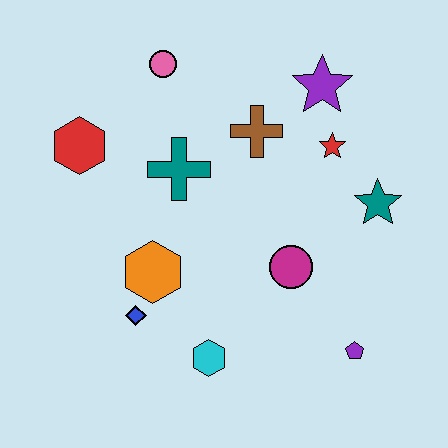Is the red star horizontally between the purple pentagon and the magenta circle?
Yes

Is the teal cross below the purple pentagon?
No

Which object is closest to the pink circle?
The teal cross is closest to the pink circle.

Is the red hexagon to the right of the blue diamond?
No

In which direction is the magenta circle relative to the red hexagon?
The magenta circle is to the right of the red hexagon.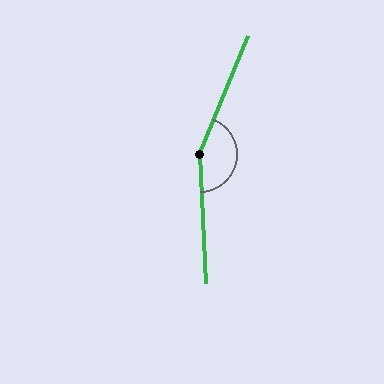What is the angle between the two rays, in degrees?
Approximately 155 degrees.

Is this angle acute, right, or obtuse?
It is obtuse.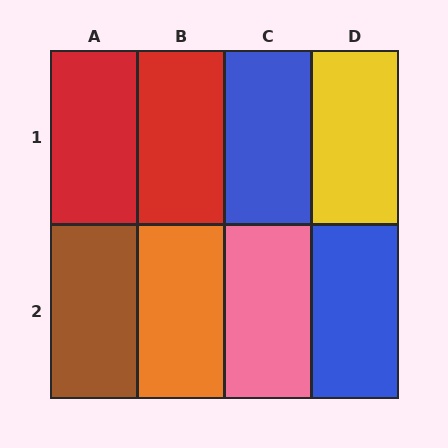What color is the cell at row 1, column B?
Red.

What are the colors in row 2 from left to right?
Brown, orange, pink, blue.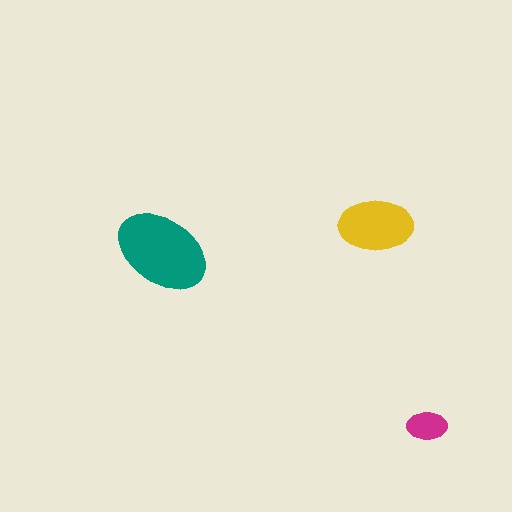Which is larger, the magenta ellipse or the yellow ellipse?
The yellow one.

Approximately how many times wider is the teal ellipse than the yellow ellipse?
About 1.5 times wider.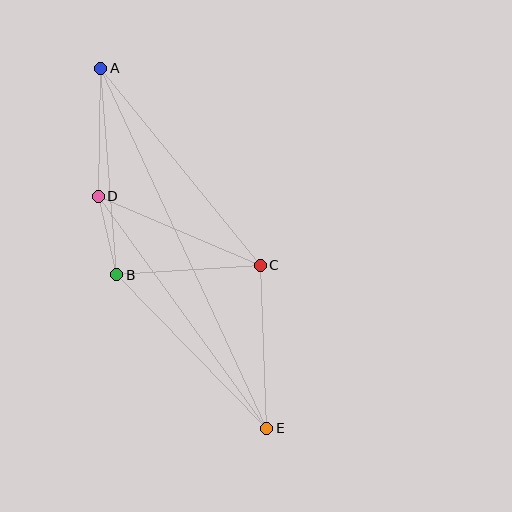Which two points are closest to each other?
Points B and D are closest to each other.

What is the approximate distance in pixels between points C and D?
The distance between C and D is approximately 176 pixels.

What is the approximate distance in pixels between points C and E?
The distance between C and E is approximately 163 pixels.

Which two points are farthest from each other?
Points A and E are farthest from each other.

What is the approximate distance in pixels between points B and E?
The distance between B and E is approximately 214 pixels.